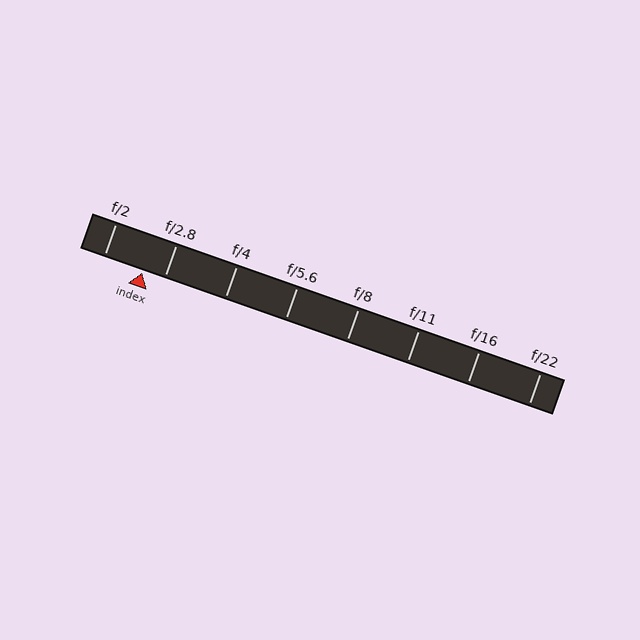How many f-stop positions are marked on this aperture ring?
There are 8 f-stop positions marked.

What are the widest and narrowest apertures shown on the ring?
The widest aperture shown is f/2 and the narrowest is f/22.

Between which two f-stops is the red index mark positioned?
The index mark is between f/2 and f/2.8.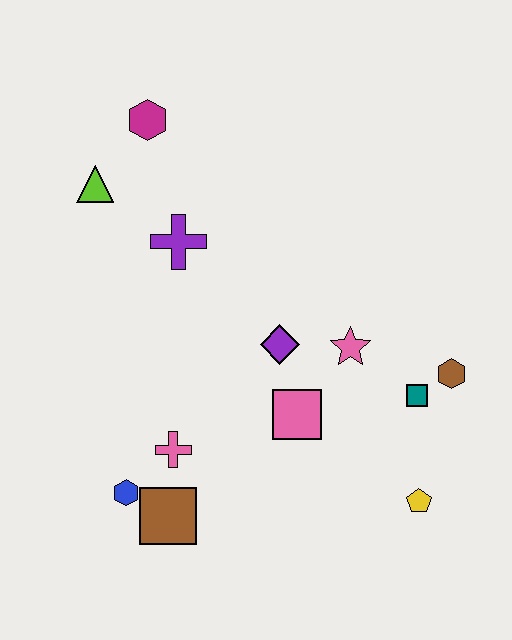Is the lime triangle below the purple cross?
No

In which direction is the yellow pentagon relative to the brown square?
The yellow pentagon is to the right of the brown square.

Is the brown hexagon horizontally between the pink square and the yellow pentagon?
No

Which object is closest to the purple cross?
The lime triangle is closest to the purple cross.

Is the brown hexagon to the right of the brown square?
Yes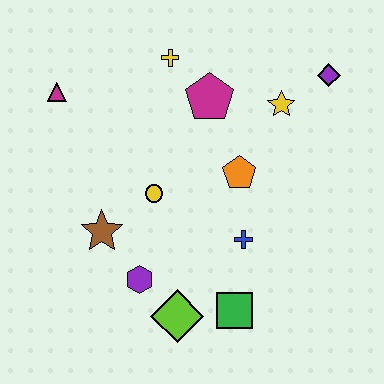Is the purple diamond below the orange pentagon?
No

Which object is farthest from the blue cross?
The magenta triangle is farthest from the blue cross.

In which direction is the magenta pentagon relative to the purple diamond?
The magenta pentagon is to the left of the purple diamond.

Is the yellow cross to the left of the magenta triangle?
No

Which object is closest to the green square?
The lime diamond is closest to the green square.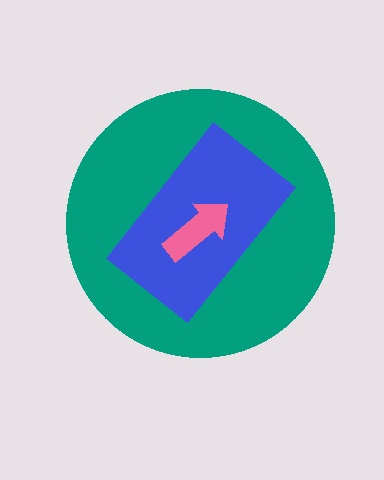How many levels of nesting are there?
3.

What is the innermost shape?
The pink arrow.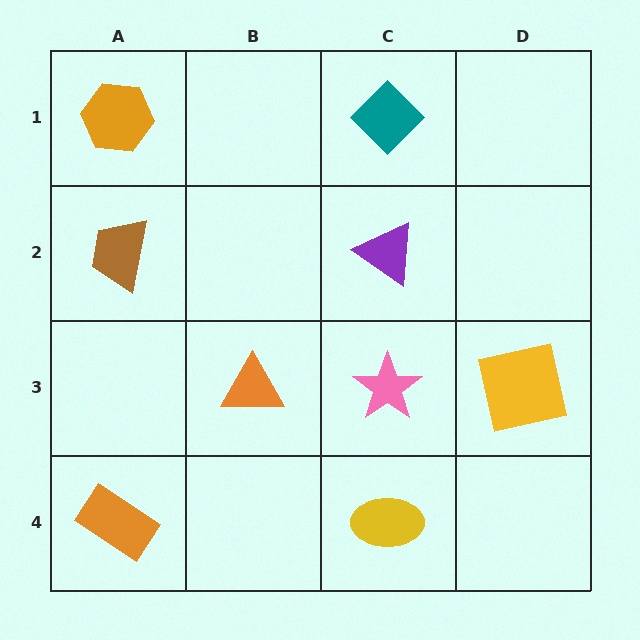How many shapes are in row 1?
2 shapes.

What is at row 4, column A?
An orange rectangle.